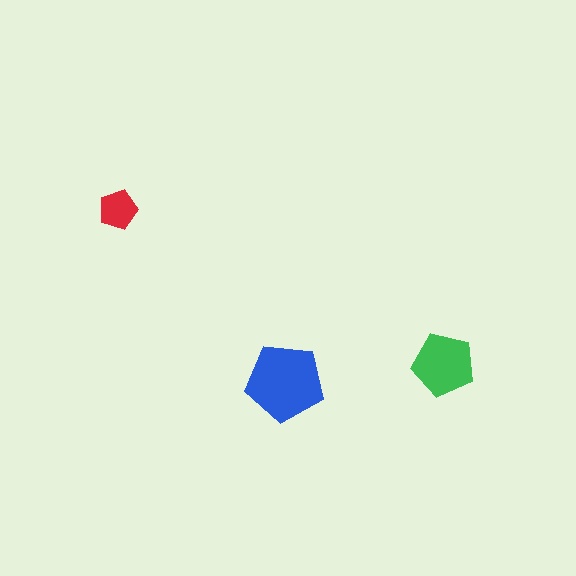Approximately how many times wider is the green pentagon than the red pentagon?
About 1.5 times wider.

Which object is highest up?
The red pentagon is topmost.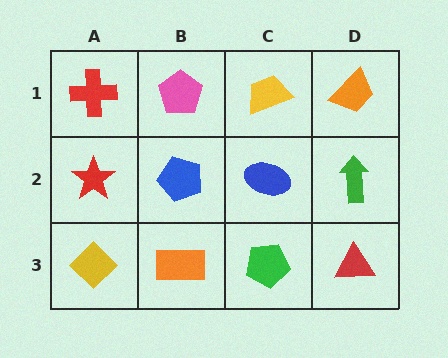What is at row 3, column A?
A yellow diamond.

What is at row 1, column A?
A red cross.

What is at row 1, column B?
A pink pentagon.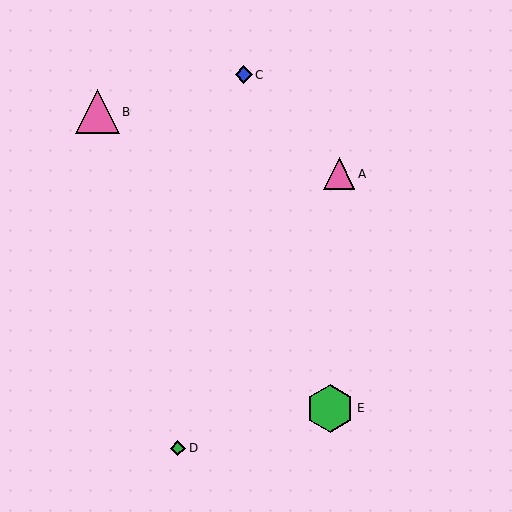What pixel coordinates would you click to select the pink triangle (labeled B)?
Click at (97, 112) to select the pink triangle B.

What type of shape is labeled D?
Shape D is a green diamond.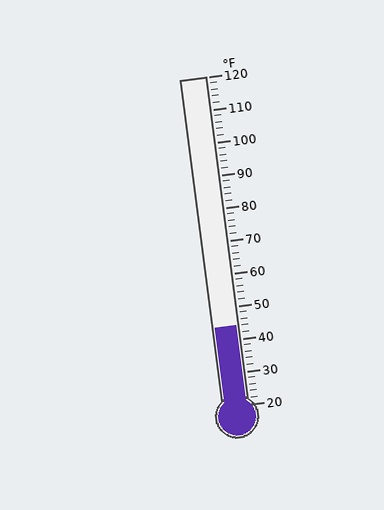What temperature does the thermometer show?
The thermometer shows approximately 44°F.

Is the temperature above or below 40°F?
The temperature is above 40°F.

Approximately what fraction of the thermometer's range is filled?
The thermometer is filled to approximately 25% of its range.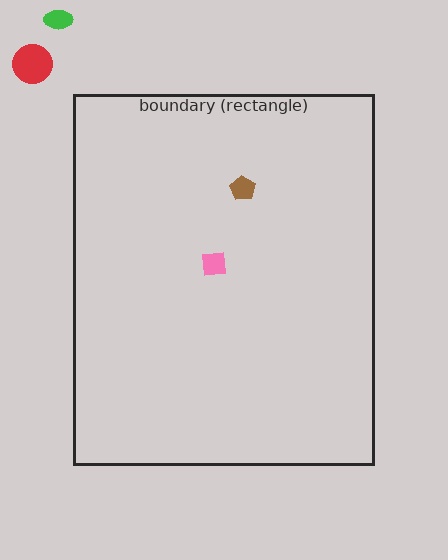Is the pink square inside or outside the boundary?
Inside.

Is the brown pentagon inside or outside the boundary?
Inside.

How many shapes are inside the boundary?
2 inside, 2 outside.